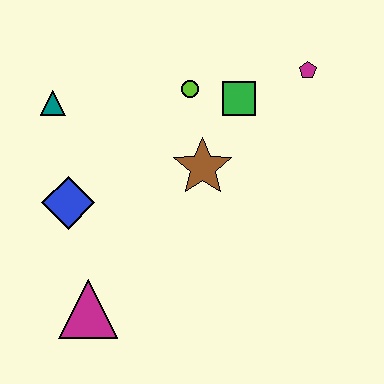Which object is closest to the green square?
The lime circle is closest to the green square.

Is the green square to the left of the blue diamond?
No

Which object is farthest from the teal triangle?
The magenta pentagon is farthest from the teal triangle.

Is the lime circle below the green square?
No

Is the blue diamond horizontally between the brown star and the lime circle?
No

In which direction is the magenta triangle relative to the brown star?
The magenta triangle is below the brown star.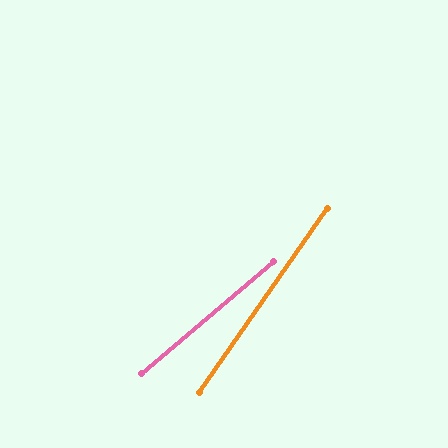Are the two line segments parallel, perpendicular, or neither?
Neither parallel nor perpendicular — they differ by about 15°.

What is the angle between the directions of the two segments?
Approximately 15 degrees.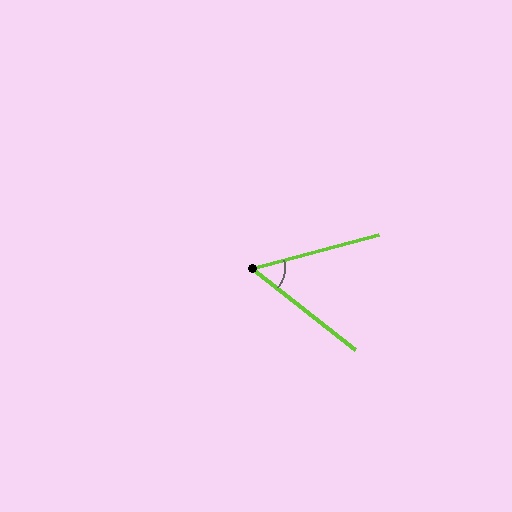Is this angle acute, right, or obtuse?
It is acute.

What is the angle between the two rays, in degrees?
Approximately 53 degrees.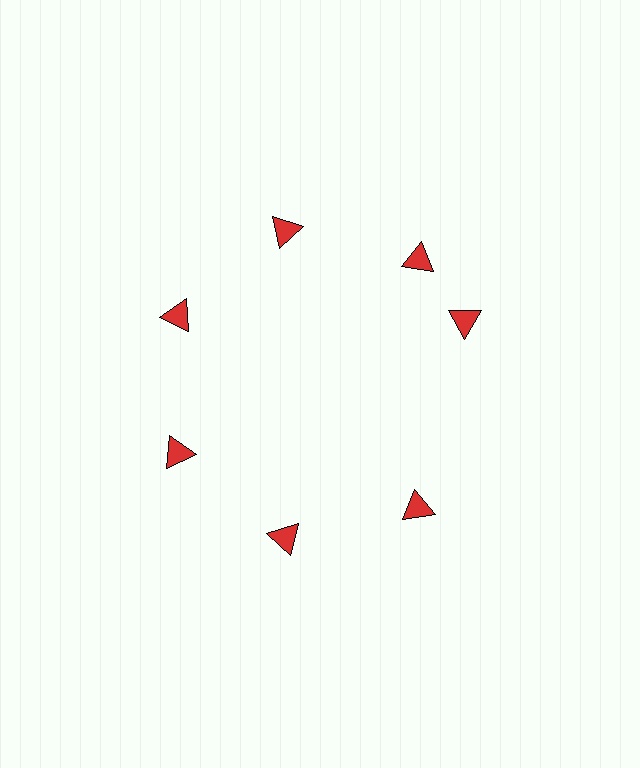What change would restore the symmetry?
The symmetry would be restored by rotating it back into even spacing with its neighbors so that all 7 triangles sit at equal angles and equal distance from the center.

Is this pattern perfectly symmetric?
No. The 7 red triangles are arranged in a ring, but one element near the 3 o'clock position is rotated out of alignment along the ring, breaking the 7-fold rotational symmetry.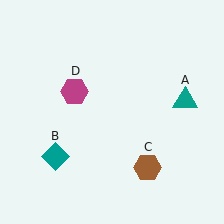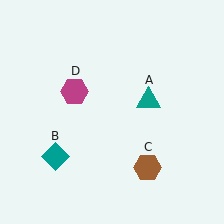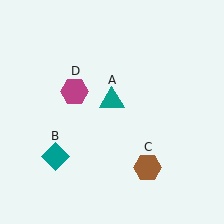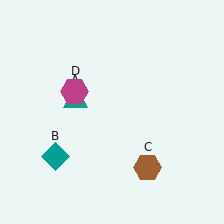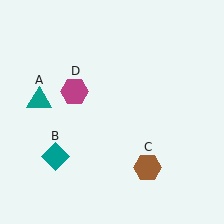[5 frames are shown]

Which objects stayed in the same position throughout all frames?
Teal diamond (object B) and brown hexagon (object C) and magenta hexagon (object D) remained stationary.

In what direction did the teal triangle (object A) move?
The teal triangle (object A) moved left.